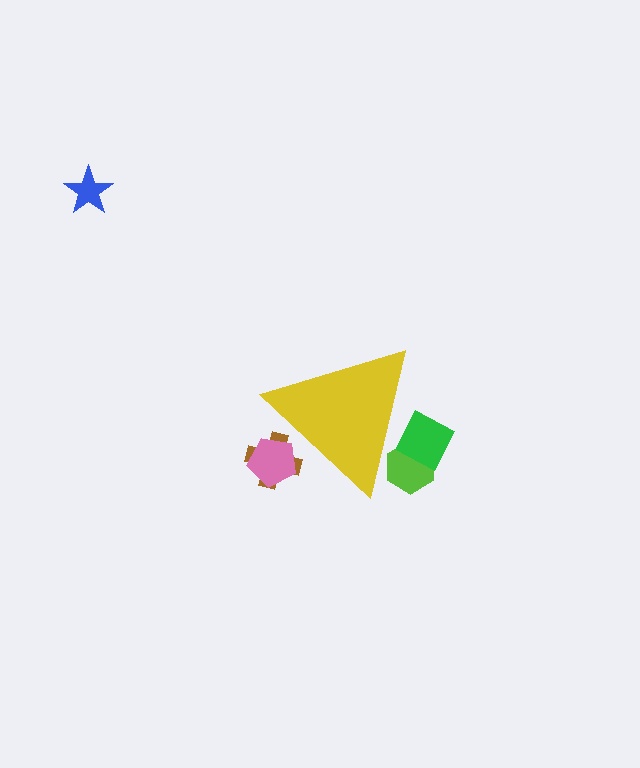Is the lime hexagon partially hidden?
Yes, the lime hexagon is partially hidden behind the yellow triangle.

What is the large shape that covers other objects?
A yellow triangle.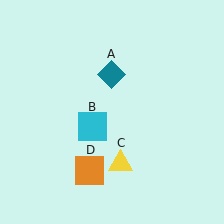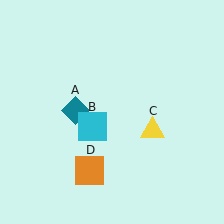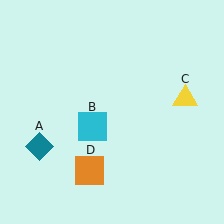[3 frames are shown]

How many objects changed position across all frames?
2 objects changed position: teal diamond (object A), yellow triangle (object C).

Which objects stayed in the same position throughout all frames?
Cyan square (object B) and orange square (object D) remained stationary.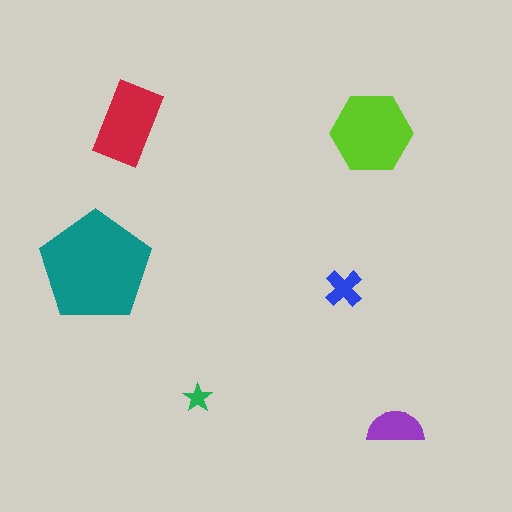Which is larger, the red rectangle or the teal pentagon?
The teal pentagon.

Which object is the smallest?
The green star.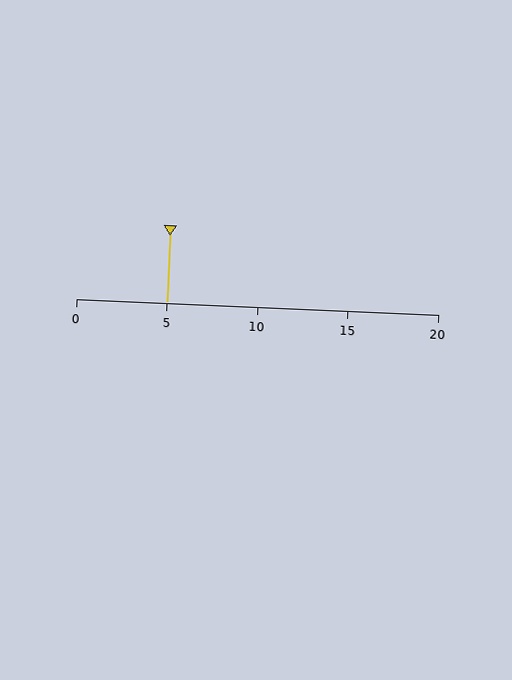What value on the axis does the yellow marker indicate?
The marker indicates approximately 5.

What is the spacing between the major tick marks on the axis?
The major ticks are spaced 5 apart.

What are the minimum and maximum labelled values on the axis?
The axis runs from 0 to 20.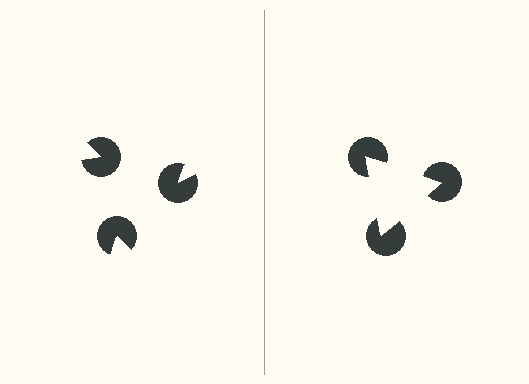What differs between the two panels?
The pac-man discs are positioned identically on both sides; only the wedge orientations differ. On the right they align to a triangle; on the left they are misaligned.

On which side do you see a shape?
An illusory triangle appears on the right side. On the left side the wedge cuts are rotated, so no coherent shape forms.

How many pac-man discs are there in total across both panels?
6 — 3 on each side.